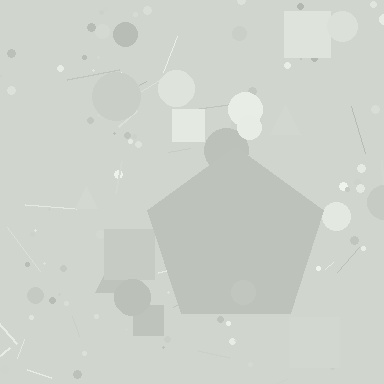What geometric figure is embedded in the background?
A pentagon is embedded in the background.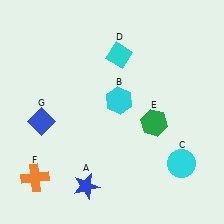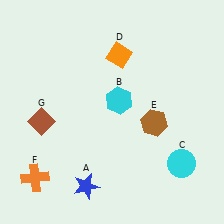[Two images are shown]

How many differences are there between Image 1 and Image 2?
There are 3 differences between the two images.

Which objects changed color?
D changed from cyan to orange. E changed from green to brown. G changed from blue to brown.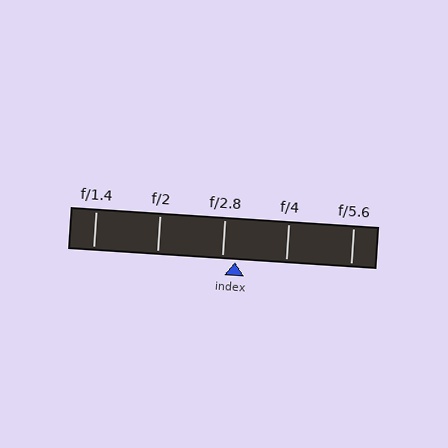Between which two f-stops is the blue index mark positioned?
The index mark is between f/2.8 and f/4.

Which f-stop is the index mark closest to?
The index mark is closest to f/2.8.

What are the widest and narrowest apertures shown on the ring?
The widest aperture shown is f/1.4 and the narrowest is f/5.6.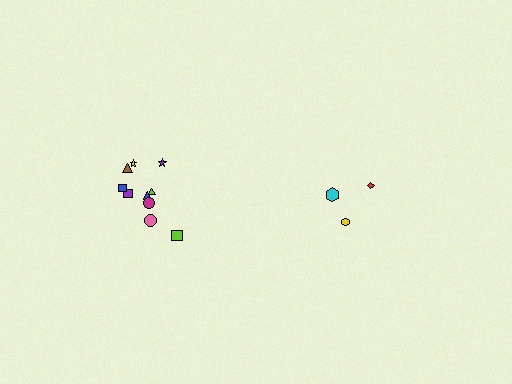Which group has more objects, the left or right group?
The left group.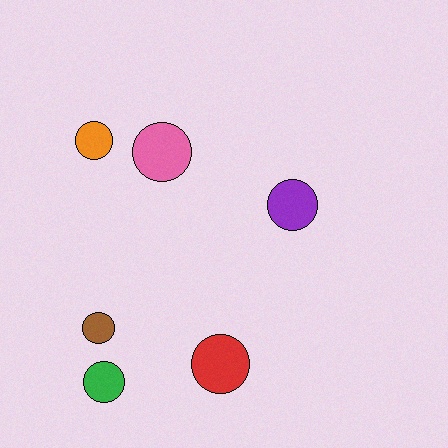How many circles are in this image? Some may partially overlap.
There are 6 circles.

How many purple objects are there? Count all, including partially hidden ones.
There is 1 purple object.